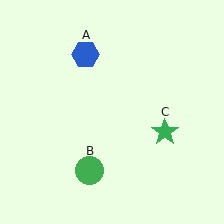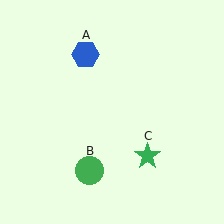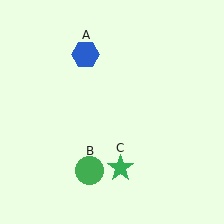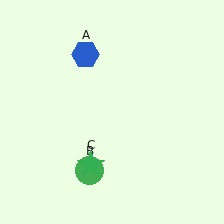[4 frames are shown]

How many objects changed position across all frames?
1 object changed position: green star (object C).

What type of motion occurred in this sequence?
The green star (object C) rotated clockwise around the center of the scene.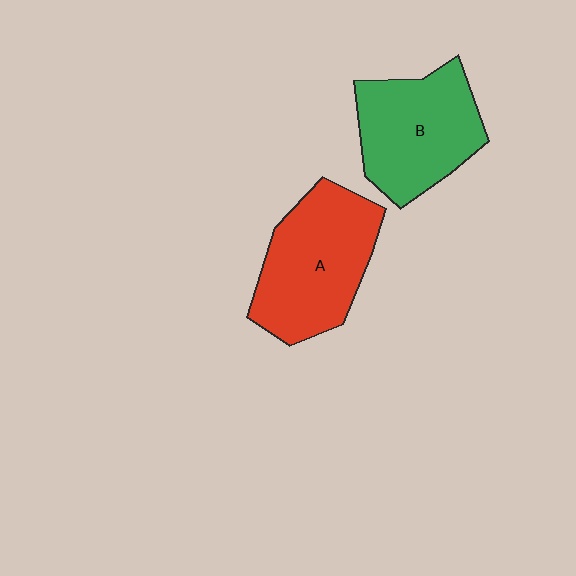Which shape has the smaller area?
Shape B (green).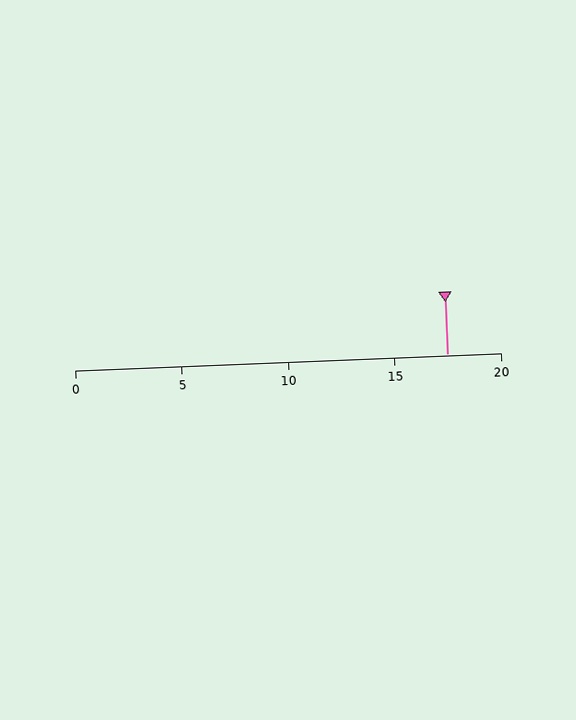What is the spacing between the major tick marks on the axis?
The major ticks are spaced 5 apart.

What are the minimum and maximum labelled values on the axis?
The axis runs from 0 to 20.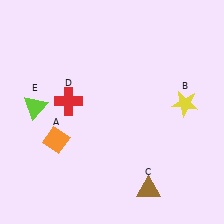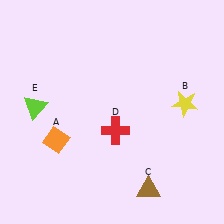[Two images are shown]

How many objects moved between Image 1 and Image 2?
1 object moved between the two images.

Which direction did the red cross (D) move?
The red cross (D) moved right.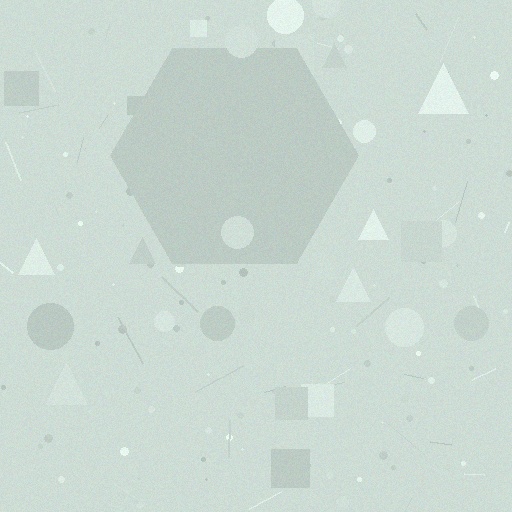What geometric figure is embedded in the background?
A hexagon is embedded in the background.